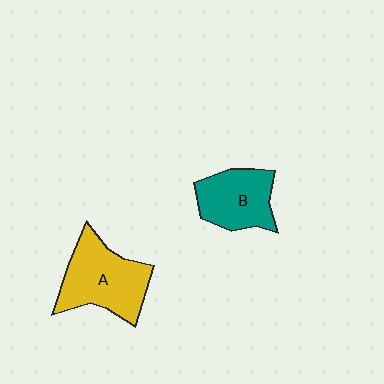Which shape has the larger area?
Shape A (yellow).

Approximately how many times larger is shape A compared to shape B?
Approximately 1.3 times.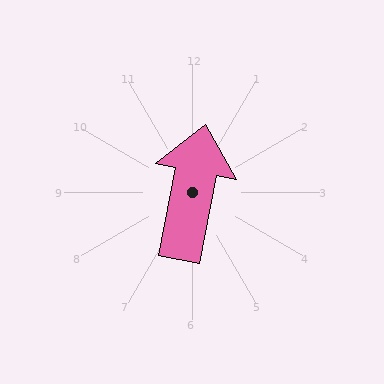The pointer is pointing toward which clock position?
Roughly 12 o'clock.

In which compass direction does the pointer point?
North.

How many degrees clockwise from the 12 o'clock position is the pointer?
Approximately 11 degrees.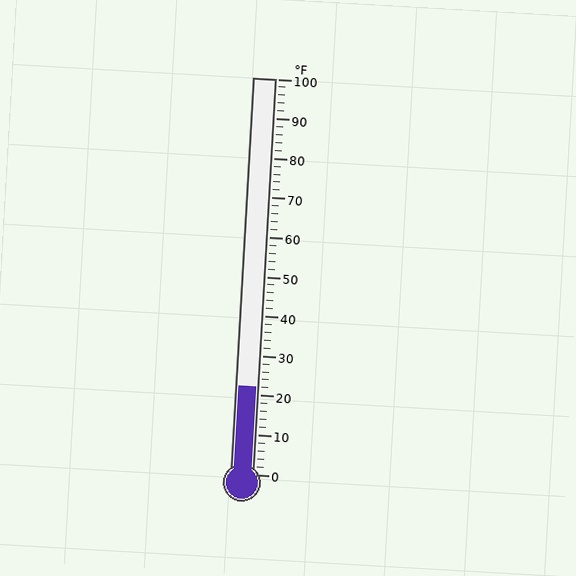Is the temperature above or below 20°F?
The temperature is above 20°F.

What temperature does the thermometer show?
The thermometer shows approximately 22°F.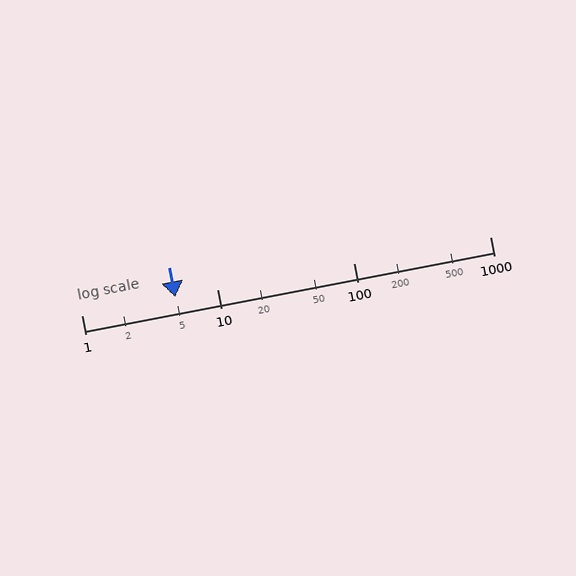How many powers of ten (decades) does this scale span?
The scale spans 3 decades, from 1 to 1000.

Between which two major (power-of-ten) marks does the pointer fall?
The pointer is between 1 and 10.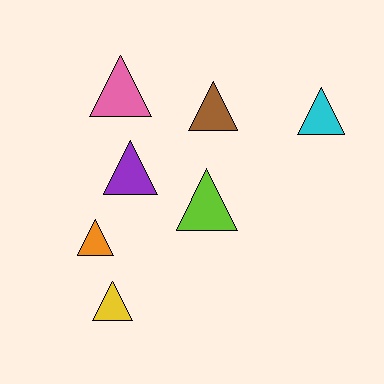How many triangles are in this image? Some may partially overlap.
There are 7 triangles.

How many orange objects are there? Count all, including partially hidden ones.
There is 1 orange object.